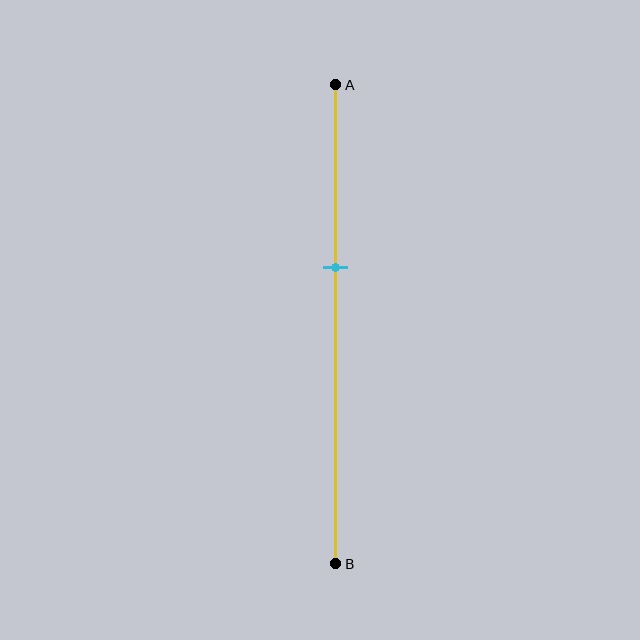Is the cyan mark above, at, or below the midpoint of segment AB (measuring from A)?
The cyan mark is above the midpoint of segment AB.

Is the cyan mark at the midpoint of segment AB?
No, the mark is at about 40% from A, not at the 50% midpoint.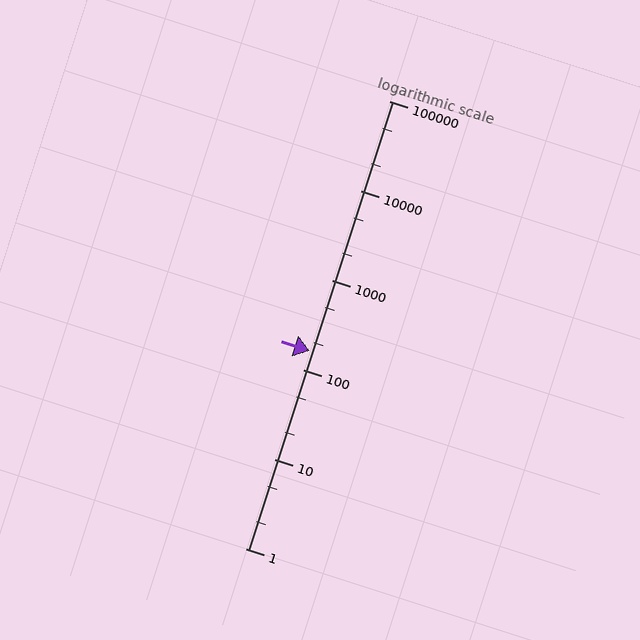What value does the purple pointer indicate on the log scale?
The pointer indicates approximately 160.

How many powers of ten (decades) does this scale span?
The scale spans 5 decades, from 1 to 100000.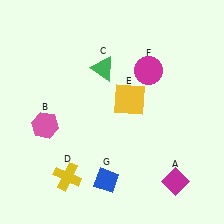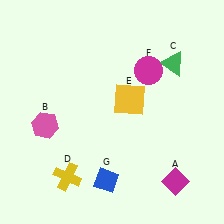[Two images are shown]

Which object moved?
The green triangle (C) moved right.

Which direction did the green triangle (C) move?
The green triangle (C) moved right.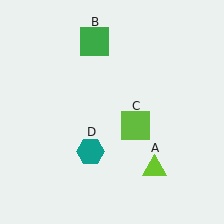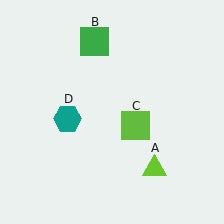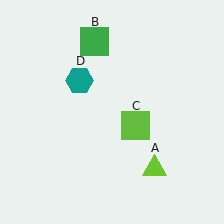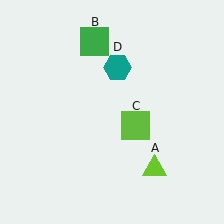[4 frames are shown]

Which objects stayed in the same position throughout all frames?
Lime triangle (object A) and green square (object B) and lime square (object C) remained stationary.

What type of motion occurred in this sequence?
The teal hexagon (object D) rotated clockwise around the center of the scene.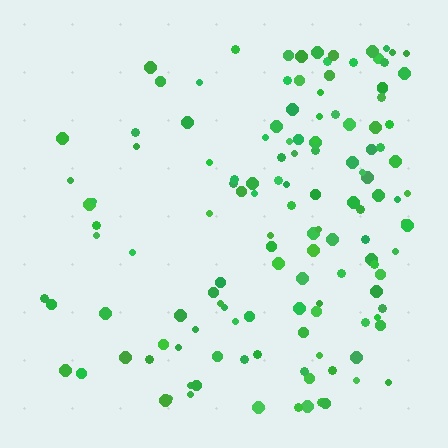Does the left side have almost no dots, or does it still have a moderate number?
Still a moderate number, just noticeably fewer than the right.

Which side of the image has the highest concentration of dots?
The right.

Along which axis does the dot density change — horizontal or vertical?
Horizontal.